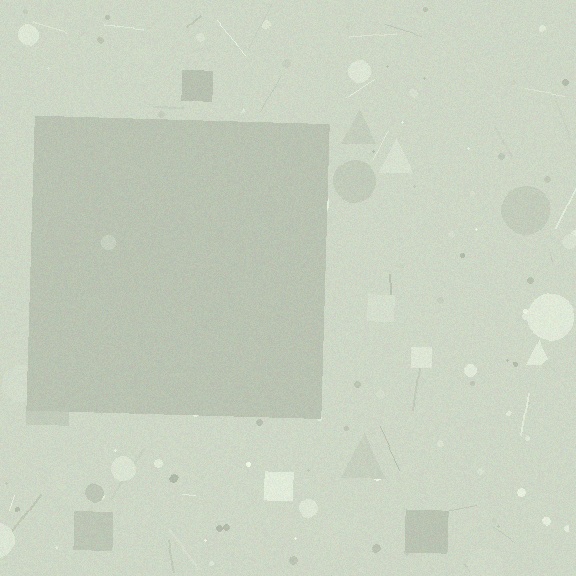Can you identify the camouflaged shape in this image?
The camouflaged shape is a square.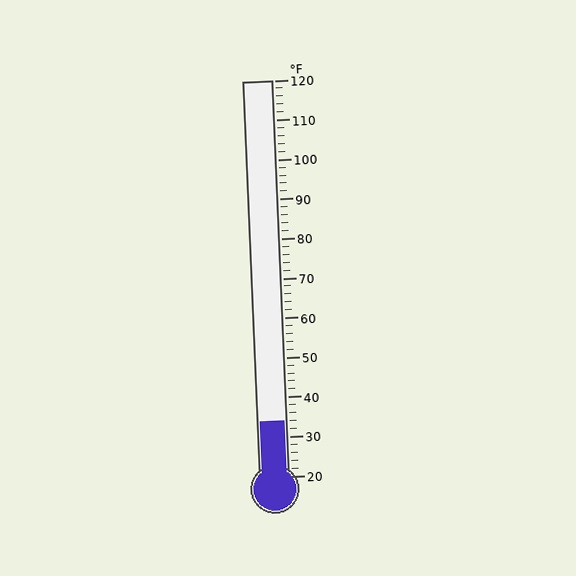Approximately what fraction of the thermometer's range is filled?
The thermometer is filled to approximately 15% of its range.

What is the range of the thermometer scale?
The thermometer scale ranges from 20°F to 120°F.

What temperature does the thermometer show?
The thermometer shows approximately 34°F.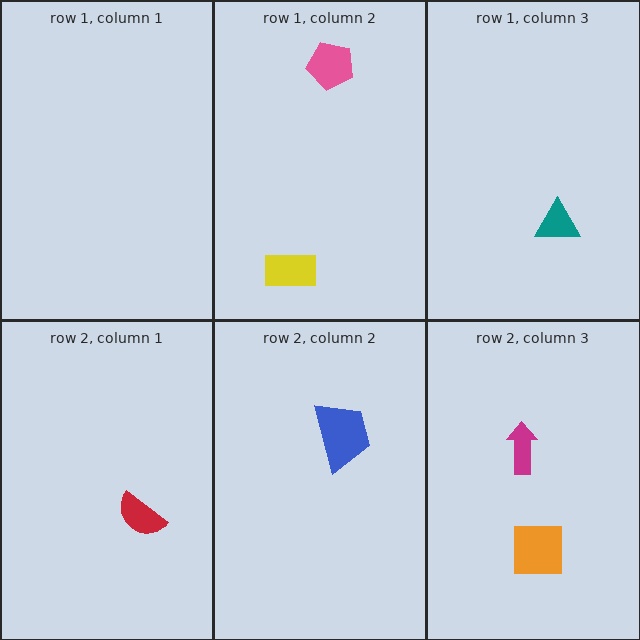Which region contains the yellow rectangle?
The row 1, column 2 region.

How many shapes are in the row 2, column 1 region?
1.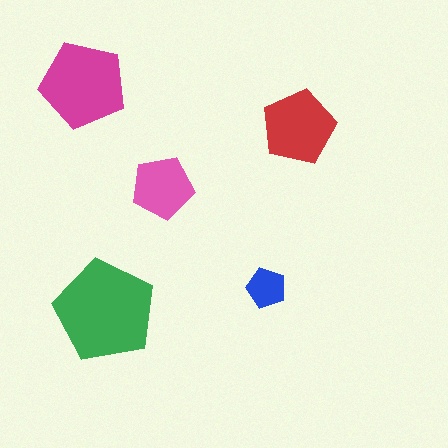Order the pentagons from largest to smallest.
the green one, the magenta one, the red one, the pink one, the blue one.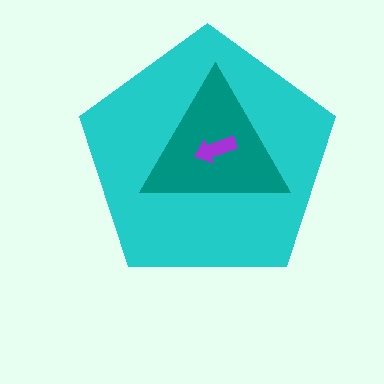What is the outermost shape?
The cyan pentagon.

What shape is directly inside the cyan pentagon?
The teal triangle.